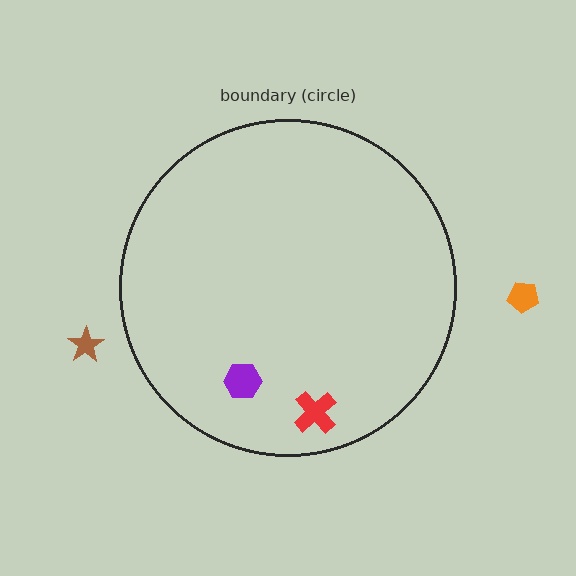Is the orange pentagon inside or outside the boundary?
Outside.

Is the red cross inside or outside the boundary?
Inside.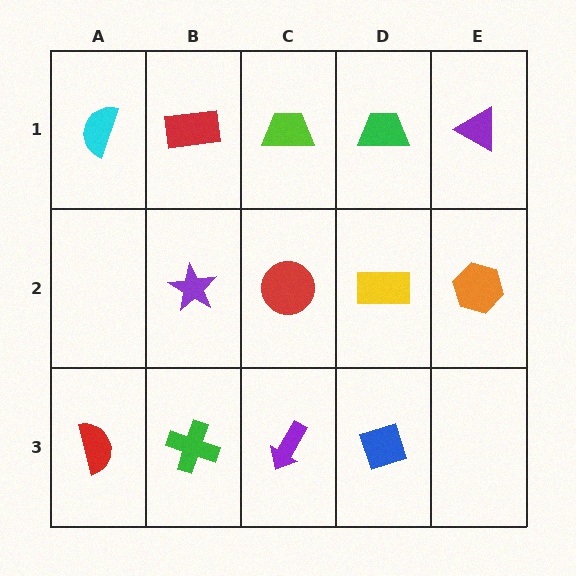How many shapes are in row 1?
5 shapes.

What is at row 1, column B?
A red rectangle.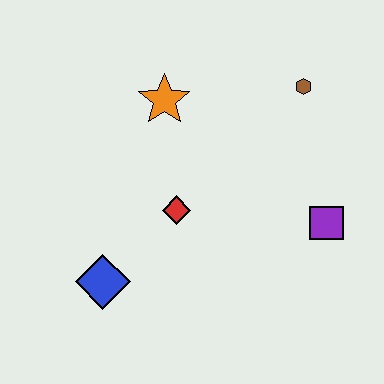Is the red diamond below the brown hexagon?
Yes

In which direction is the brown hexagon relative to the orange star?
The brown hexagon is to the right of the orange star.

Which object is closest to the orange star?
The red diamond is closest to the orange star.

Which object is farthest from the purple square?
The blue diamond is farthest from the purple square.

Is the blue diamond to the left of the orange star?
Yes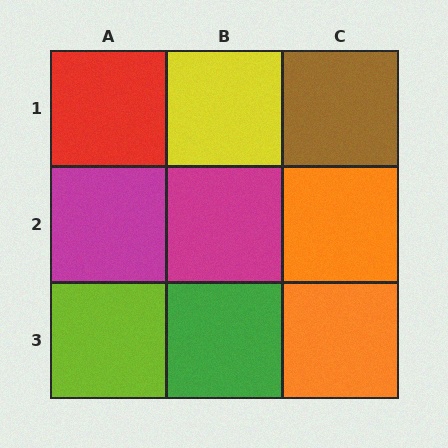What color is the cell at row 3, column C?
Orange.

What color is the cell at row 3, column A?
Lime.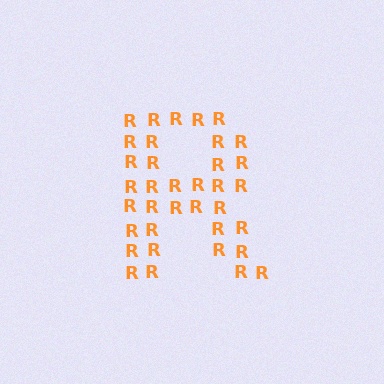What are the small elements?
The small elements are letter R's.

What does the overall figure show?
The overall figure shows the letter R.